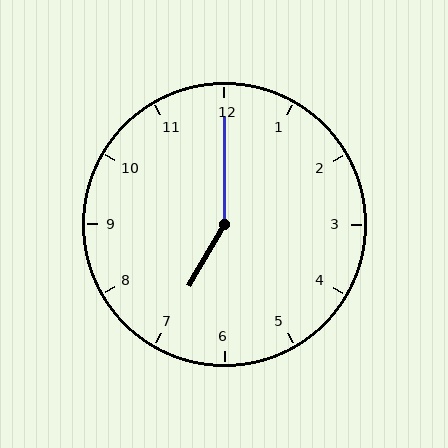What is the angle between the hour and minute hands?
Approximately 150 degrees.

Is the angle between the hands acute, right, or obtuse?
It is obtuse.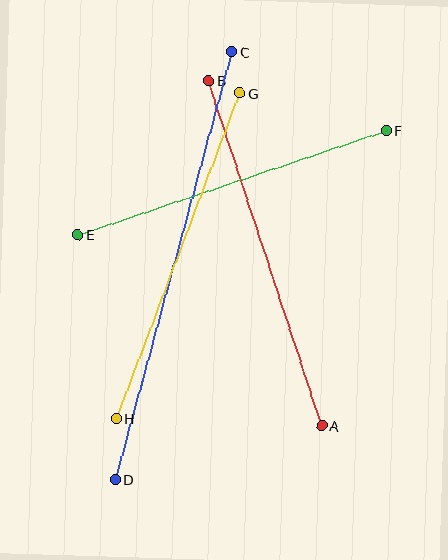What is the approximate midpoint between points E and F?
The midpoint is at approximately (232, 183) pixels.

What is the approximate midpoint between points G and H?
The midpoint is at approximately (178, 256) pixels.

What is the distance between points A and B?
The distance is approximately 363 pixels.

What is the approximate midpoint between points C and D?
The midpoint is at approximately (173, 266) pixels.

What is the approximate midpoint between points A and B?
The midpoint is at approximately (265, 253) pixels.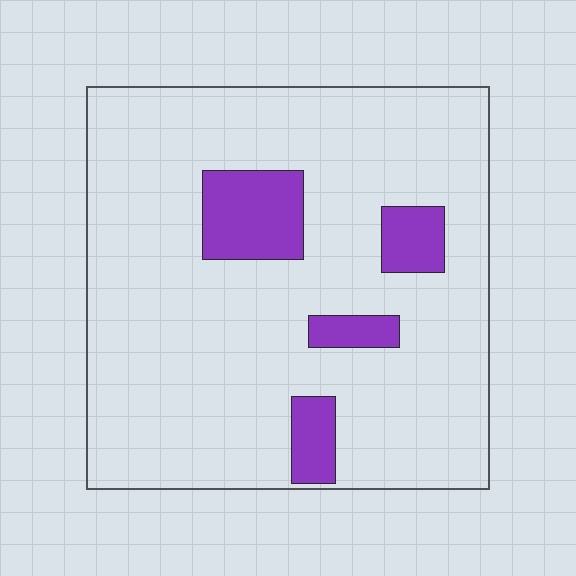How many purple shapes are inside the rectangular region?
4.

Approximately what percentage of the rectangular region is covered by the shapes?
Approximately 15%.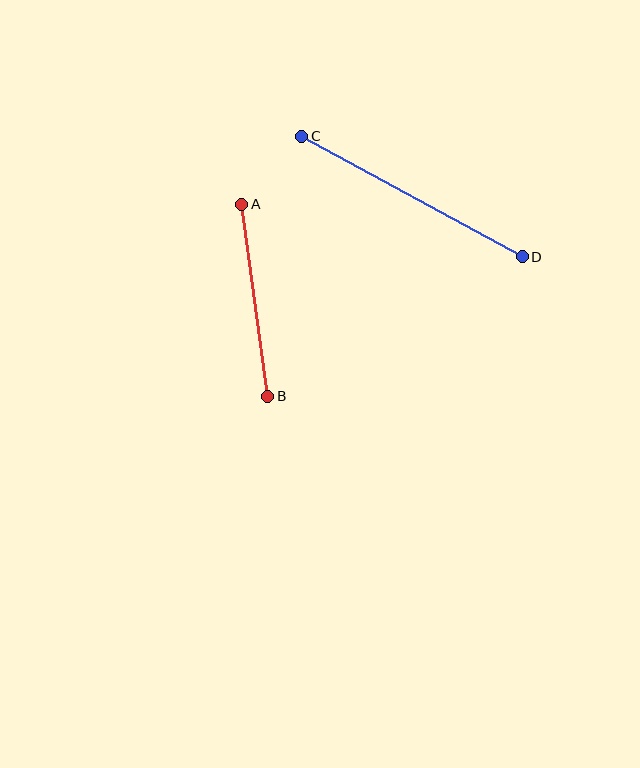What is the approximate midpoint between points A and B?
The midpoint is at approximately (255, 300) pixels.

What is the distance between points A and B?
The distance is approximately 193 pixels.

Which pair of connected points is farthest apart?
Points C and D are farthest apart.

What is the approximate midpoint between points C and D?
The midpoint is at approximately (412, 197) pixels.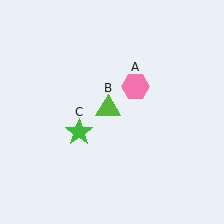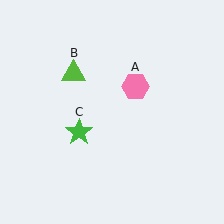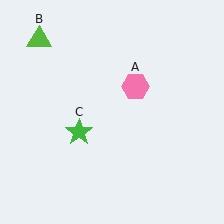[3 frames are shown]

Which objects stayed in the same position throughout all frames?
Pink hexagon (object A) and green star (object C) remained stationary.